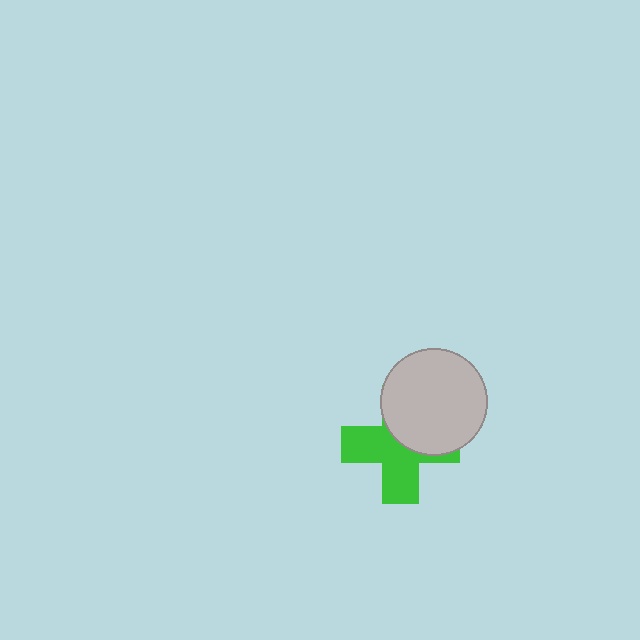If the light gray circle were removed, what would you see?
You would see the complete green cross.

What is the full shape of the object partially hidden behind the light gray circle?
The partially hidden object is a green cross.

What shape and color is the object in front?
The object in front is a light gray circle.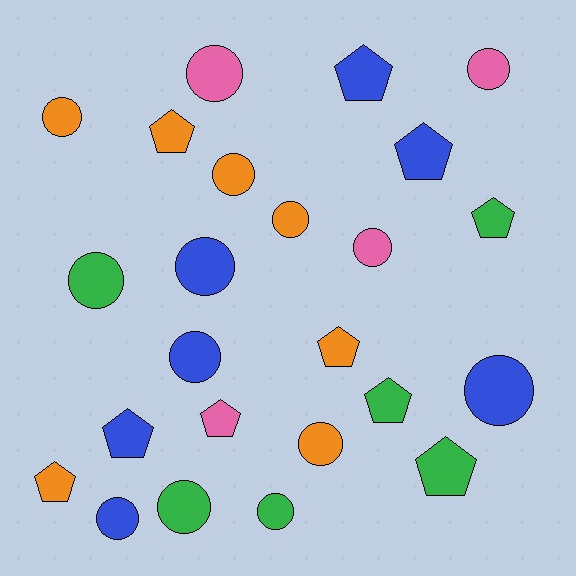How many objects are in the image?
There are 24 objects.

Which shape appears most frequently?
Circle, with 14 objects.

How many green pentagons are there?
There are 3 green pentagons.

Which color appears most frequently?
Orange, with 7 objects.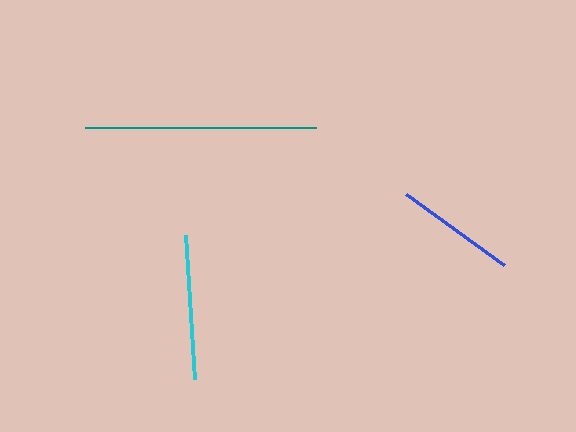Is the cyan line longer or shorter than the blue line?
The cyan line is longer than the blue line.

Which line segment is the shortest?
The blue line is the shortest at approximately 121 pixels.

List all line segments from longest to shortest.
From longest to shortest: teal, cyan, blue.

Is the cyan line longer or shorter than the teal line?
The teal line is longer than the cyan line.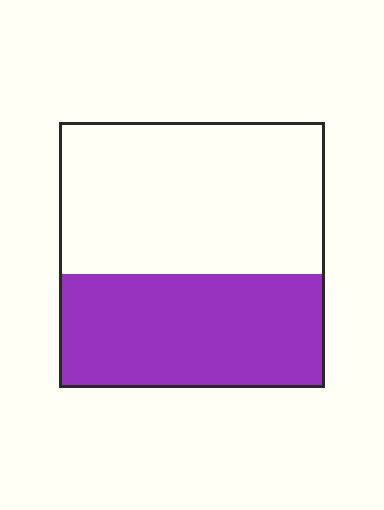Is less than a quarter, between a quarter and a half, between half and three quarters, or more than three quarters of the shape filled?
Between a quarter and a half.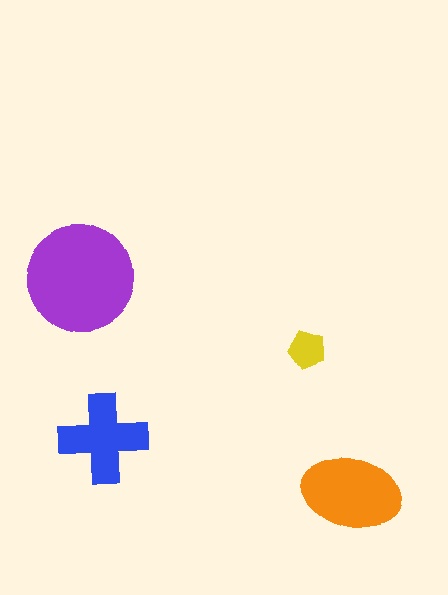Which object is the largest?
The purple circle.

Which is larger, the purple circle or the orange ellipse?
The purple circle.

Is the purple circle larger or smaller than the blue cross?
Larger.